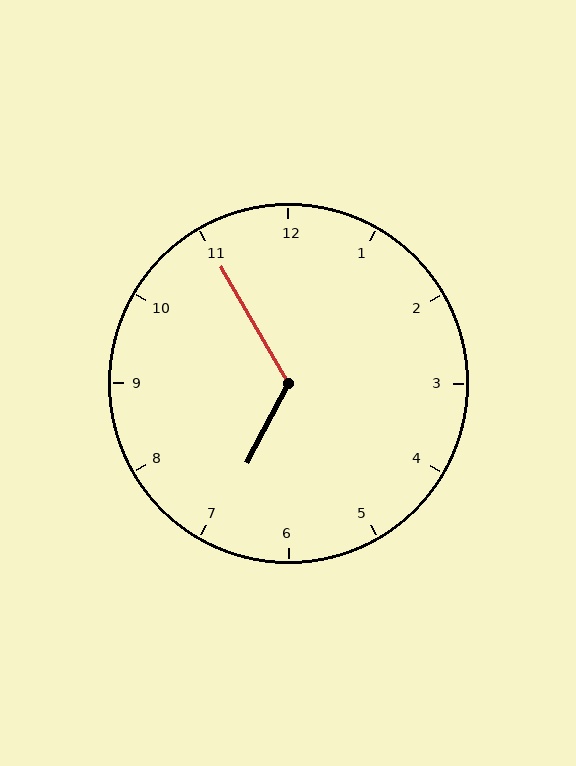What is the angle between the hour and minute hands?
Approximately 122 degrees.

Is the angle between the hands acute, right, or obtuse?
It is obtuse.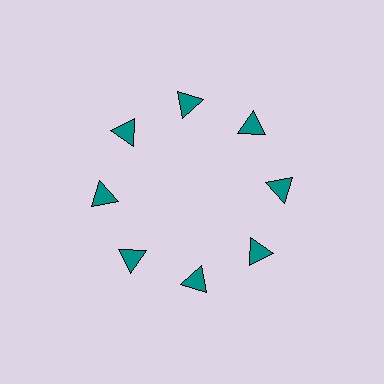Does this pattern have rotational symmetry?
Yes, this pattern has 8-fold rotational symmetry. It looks the same after rotating 45 degrees around the center.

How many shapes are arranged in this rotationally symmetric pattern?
There are 8 shapes, arranged in 8 groups of 1.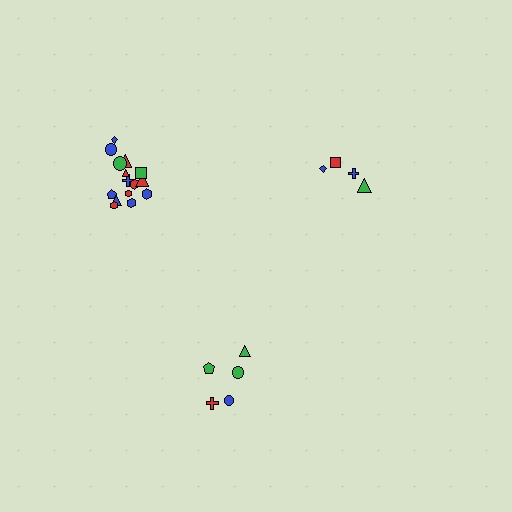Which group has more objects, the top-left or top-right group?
The top-left group.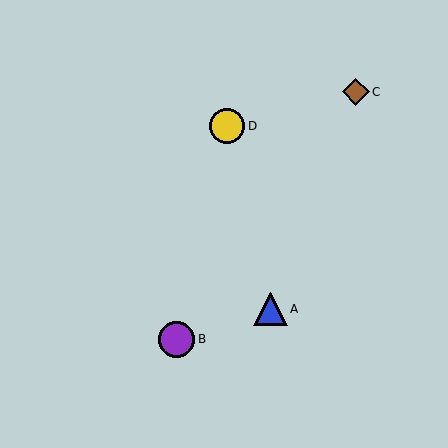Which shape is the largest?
The purple circle (labeled B) is the largest.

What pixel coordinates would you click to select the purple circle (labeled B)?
Click at (177, 339) to select the purple circle B.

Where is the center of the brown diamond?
The center of the brown diamond is at (356, 92).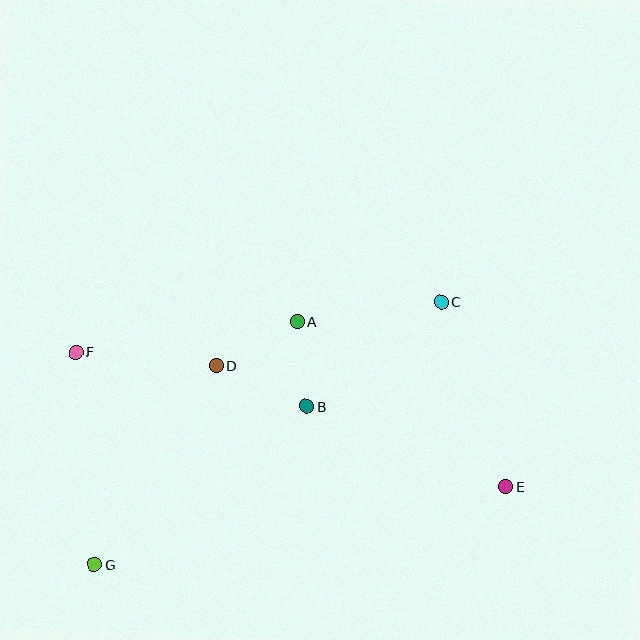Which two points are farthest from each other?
Points E and F are farthest from each other.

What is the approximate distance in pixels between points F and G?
The distance between F and G is approximately 213 pixels.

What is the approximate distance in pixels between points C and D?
The distance between C and D is approximately 234 pixels.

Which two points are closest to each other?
Points A and B are closest to each other.